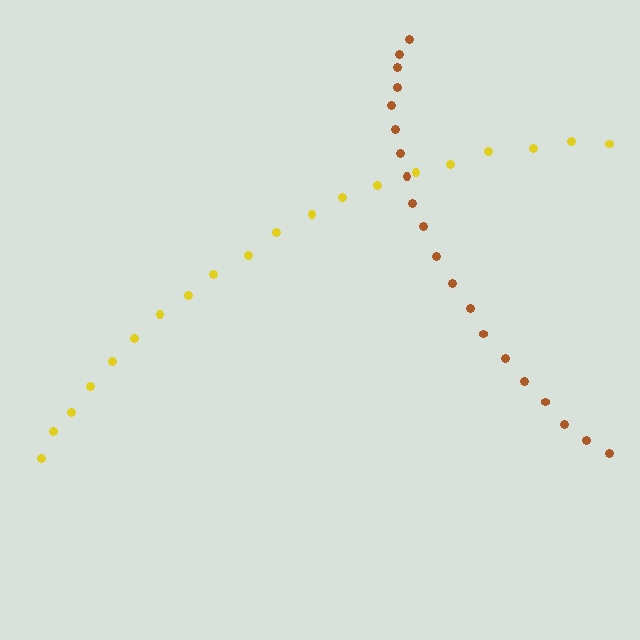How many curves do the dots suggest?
There are 2 distinct paths.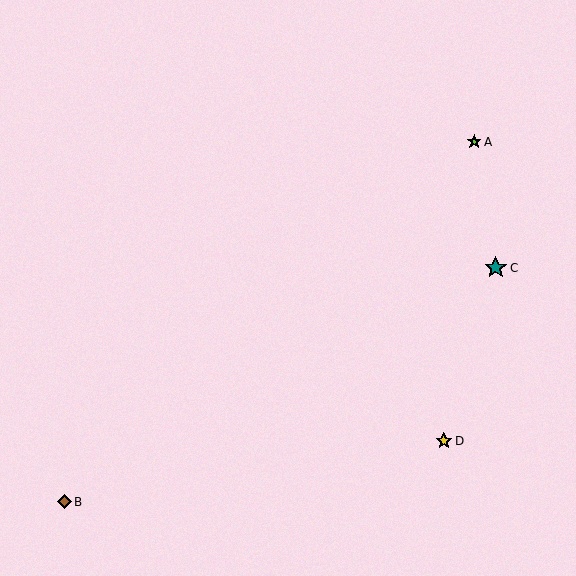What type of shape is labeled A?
Shape A is a lime star.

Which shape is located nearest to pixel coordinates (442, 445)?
The yellow star (labeled D) at (444, 441) is nearest to that location.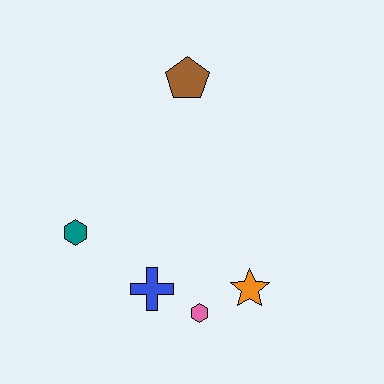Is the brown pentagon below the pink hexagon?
No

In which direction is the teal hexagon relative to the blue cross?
The teal hexagon is to the left of the blue cross.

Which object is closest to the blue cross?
The pink hexagon is closest to the blue cross.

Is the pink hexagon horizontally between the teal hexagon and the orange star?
Yes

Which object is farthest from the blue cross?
The brown pentagon is farthest from the blue cross.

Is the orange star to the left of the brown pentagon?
No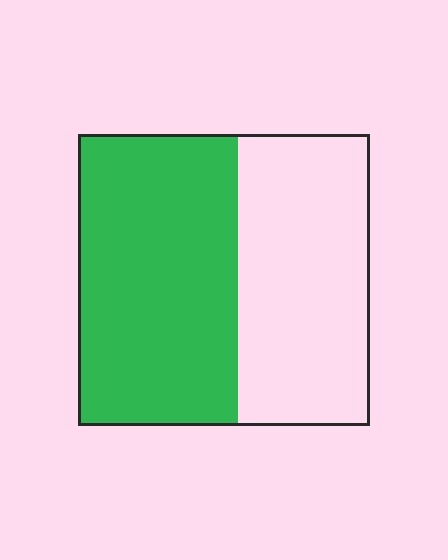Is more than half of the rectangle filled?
Yes.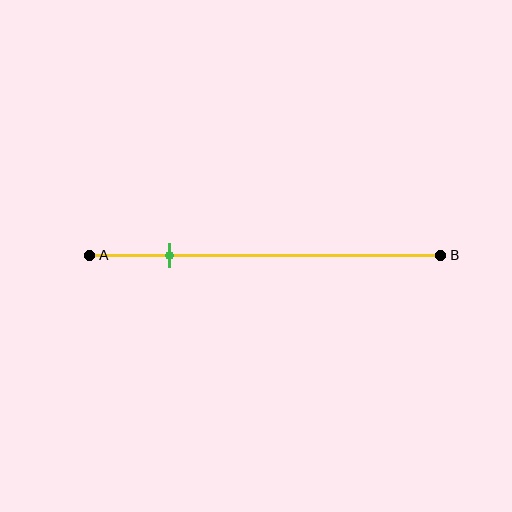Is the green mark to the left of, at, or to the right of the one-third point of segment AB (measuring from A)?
The green mark is to the left of the one-third point of segment AB.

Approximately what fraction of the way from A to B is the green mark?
The green mark is approximately 25% of the way from A to B.